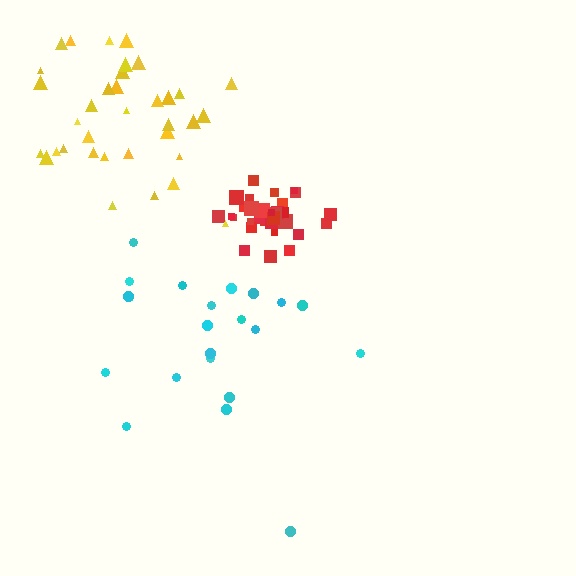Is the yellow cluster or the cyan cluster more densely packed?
Yellow.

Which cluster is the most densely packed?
Red.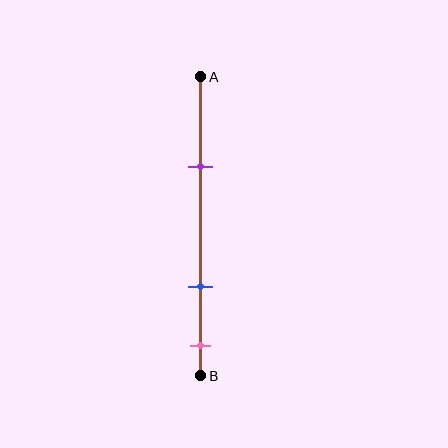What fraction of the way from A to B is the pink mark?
The pink mark is approximately 90% (0.9) of the way from A to B.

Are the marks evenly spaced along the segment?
No, the marks are not evenly spaced.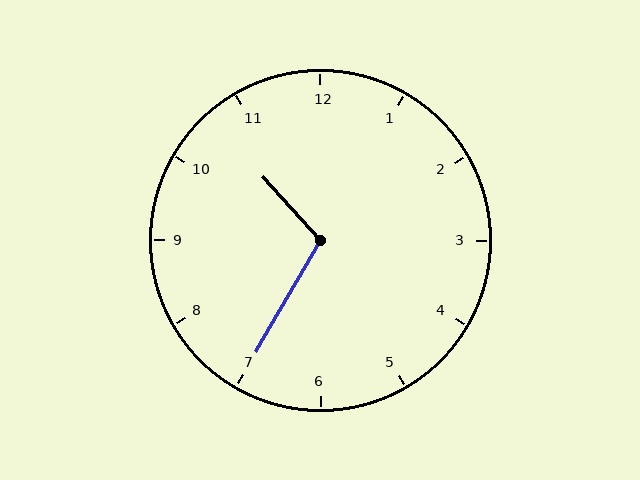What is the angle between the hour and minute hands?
Approximately 108 degrees.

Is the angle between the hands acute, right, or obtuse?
It is obtuse.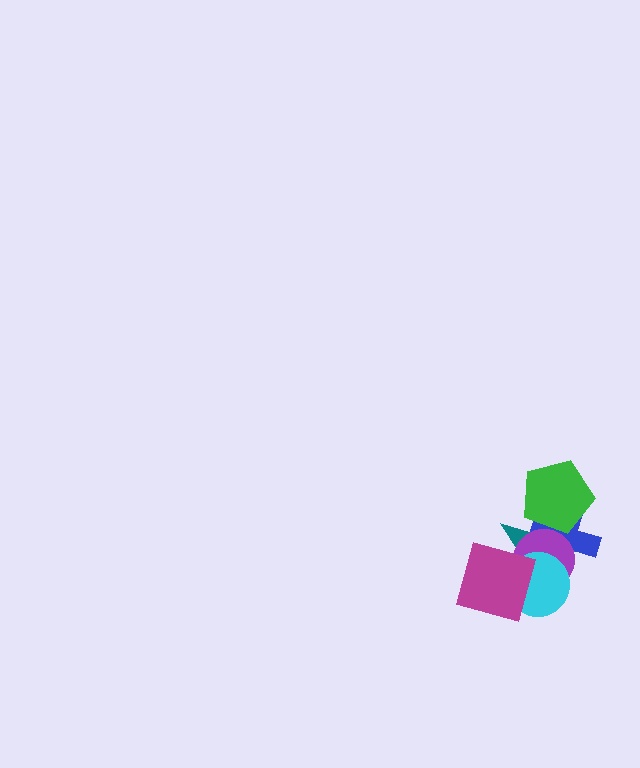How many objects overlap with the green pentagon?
2 objects overlap with the green pentagon.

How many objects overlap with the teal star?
5 objects overlap with the teal star.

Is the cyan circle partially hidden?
Yes, it is partially covered by another shape.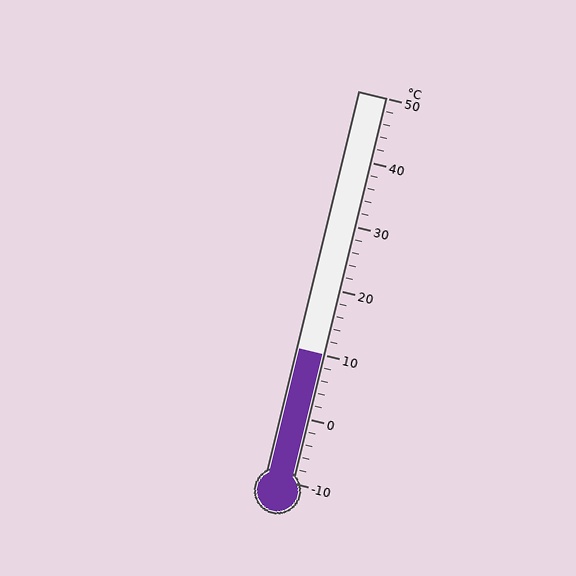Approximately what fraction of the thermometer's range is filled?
The thermometer is filled to approximately 35% of its range.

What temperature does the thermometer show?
The thermometer shows approximately 10°C.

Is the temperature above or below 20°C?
The temperature is below 20°C.